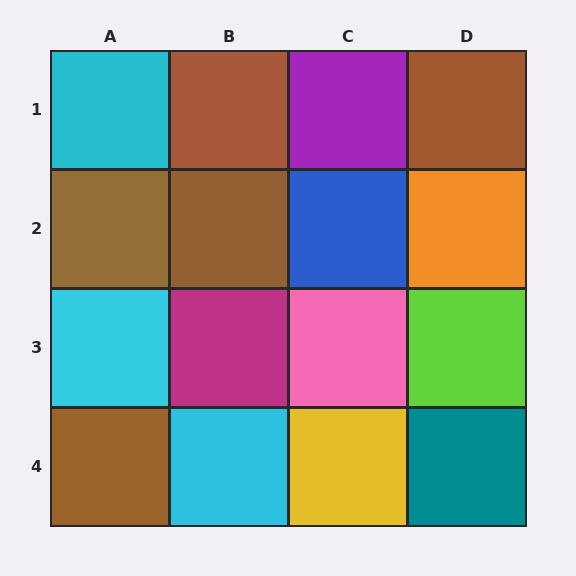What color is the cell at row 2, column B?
Brown.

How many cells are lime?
1 cell is lime.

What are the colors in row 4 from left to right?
Brown, cyan, yellow, teal.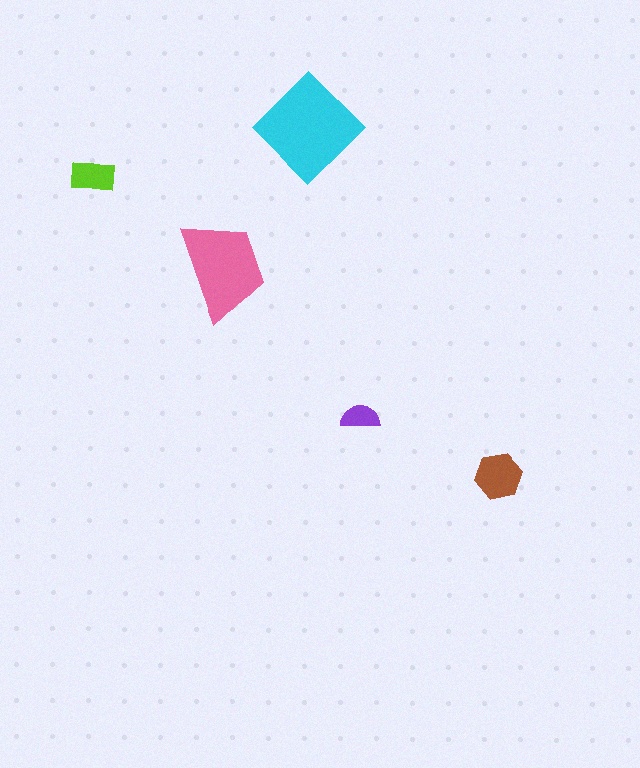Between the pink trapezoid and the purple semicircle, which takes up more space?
The pink trapezoid.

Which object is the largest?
The cyan diamond.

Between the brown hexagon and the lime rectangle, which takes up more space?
The brown hexagon.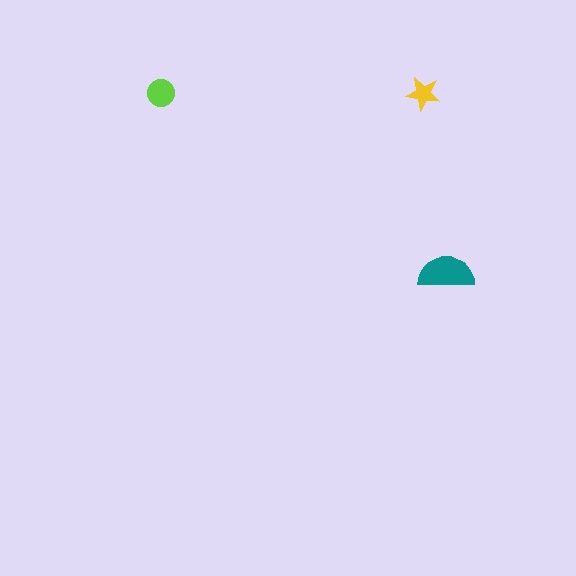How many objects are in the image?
There are 3 objects in the image.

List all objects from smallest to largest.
The yellow star, the lime circle, the teal semicircle.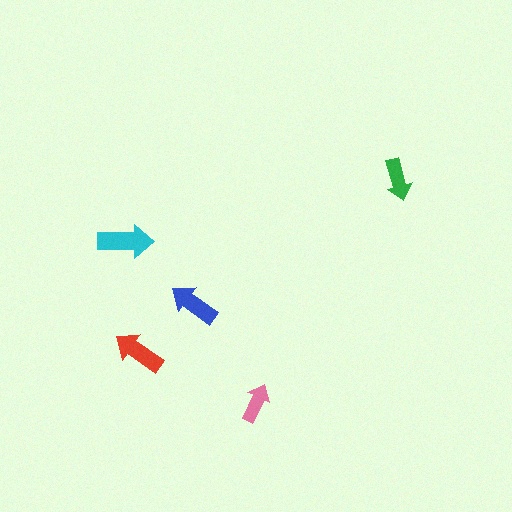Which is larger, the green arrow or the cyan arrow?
The cyan one.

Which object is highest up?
The green arrow is topmost.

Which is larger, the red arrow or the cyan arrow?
The cyan one.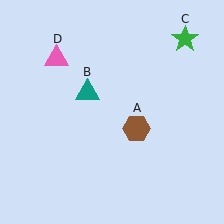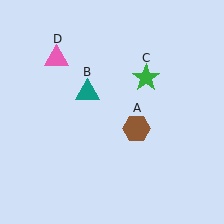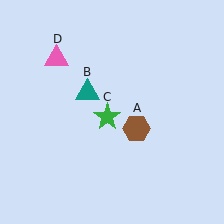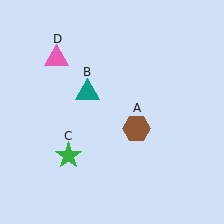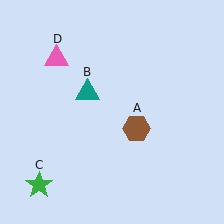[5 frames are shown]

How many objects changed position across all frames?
1 object changed position: green star (object C).